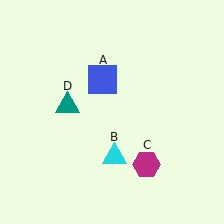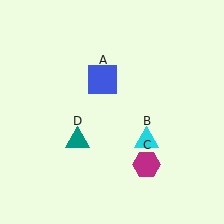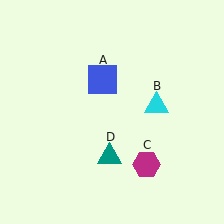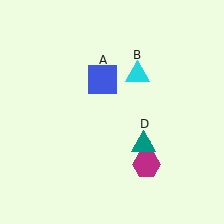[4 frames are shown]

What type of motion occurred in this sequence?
The cyan triangle (object B), teal triangle (object D) rotated counterclockwise around the center of the scene.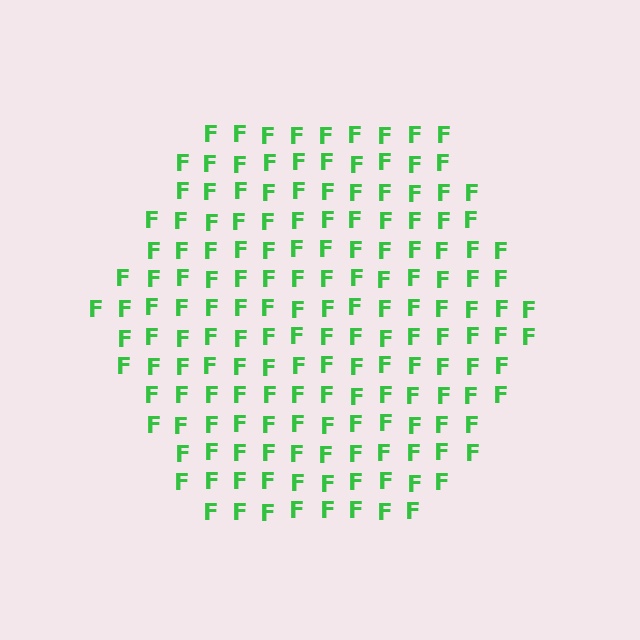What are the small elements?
The small elements are letter F's.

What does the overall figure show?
The overall figure shows a hexagon.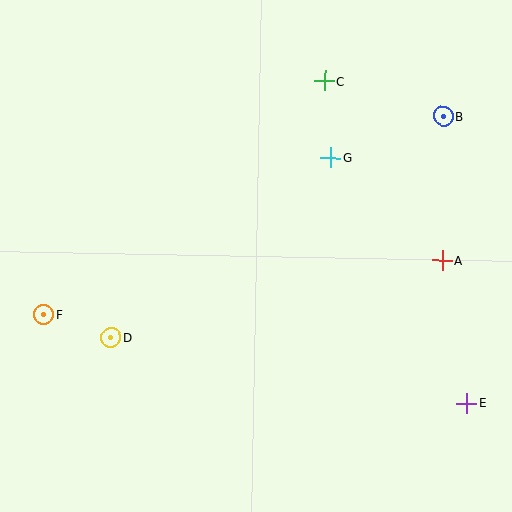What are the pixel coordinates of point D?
Point D is at (111, 337).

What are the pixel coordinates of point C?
Point C is at (324, 81).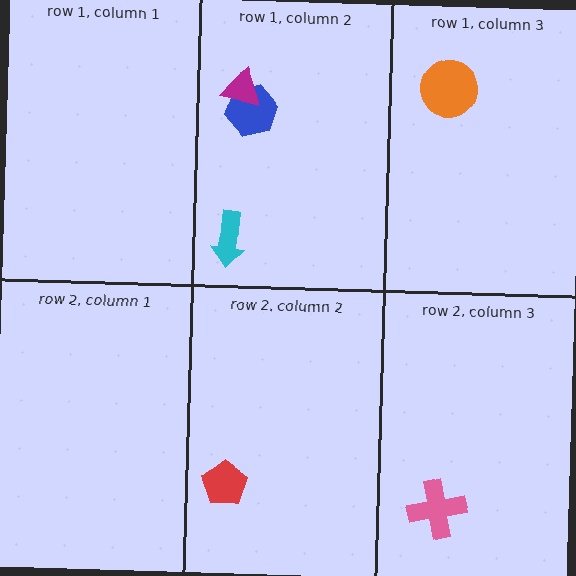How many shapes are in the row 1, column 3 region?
1.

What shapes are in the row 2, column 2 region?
The red pentagon.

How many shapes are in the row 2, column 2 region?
1.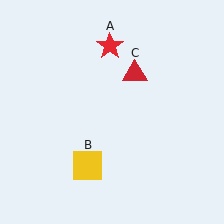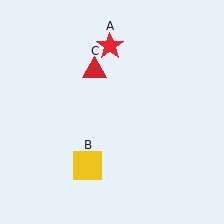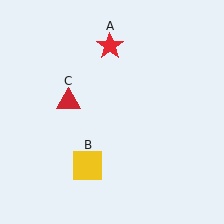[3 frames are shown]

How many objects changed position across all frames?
1 object changed position: red triangle (object C).